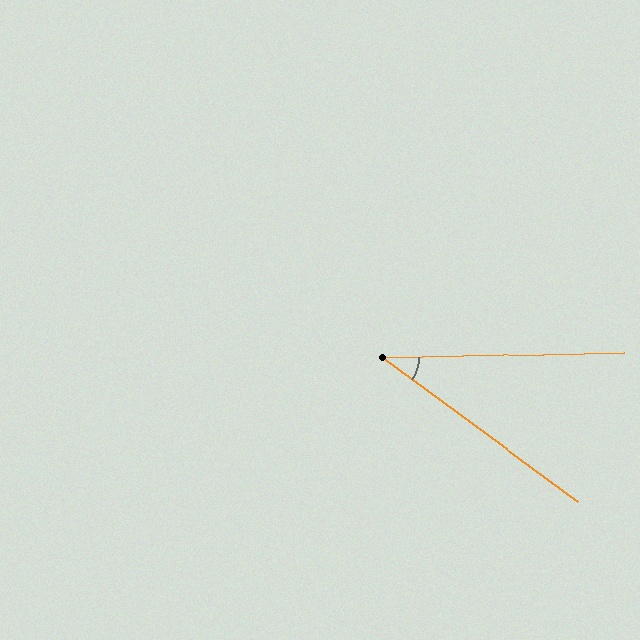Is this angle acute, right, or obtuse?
It is acute.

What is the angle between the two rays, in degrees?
Approximately 38 degrees.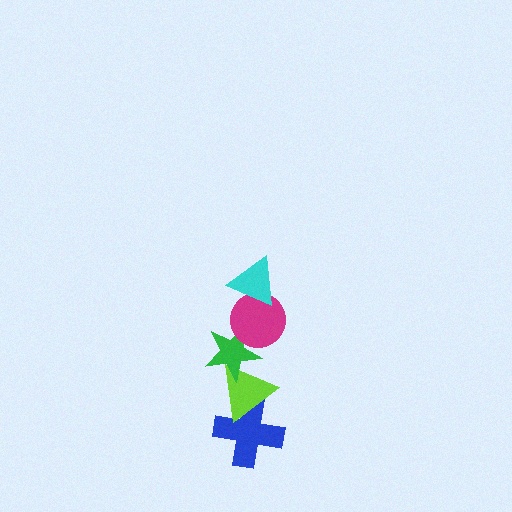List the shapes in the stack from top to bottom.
From top to bottom: the cyan triangle, the magenta circle, the green star, the lime triangle, the blue cross.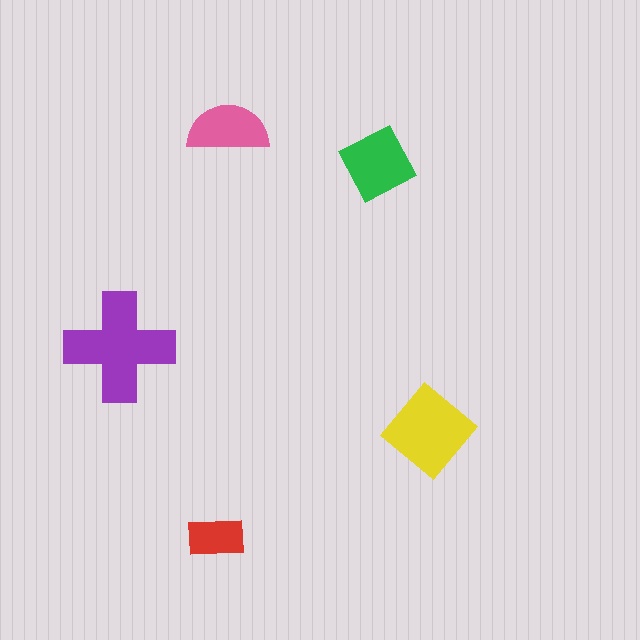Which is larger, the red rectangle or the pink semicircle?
The pink semicircle.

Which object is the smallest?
The red rectangle.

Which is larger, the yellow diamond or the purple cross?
The purple cross.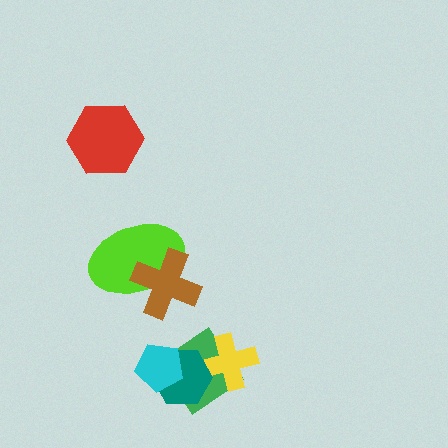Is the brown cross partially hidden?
No, no other shape covers it.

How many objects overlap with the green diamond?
3 objects overlap with the green diamond.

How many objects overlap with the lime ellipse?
1 object overlaps with the lime ellipse.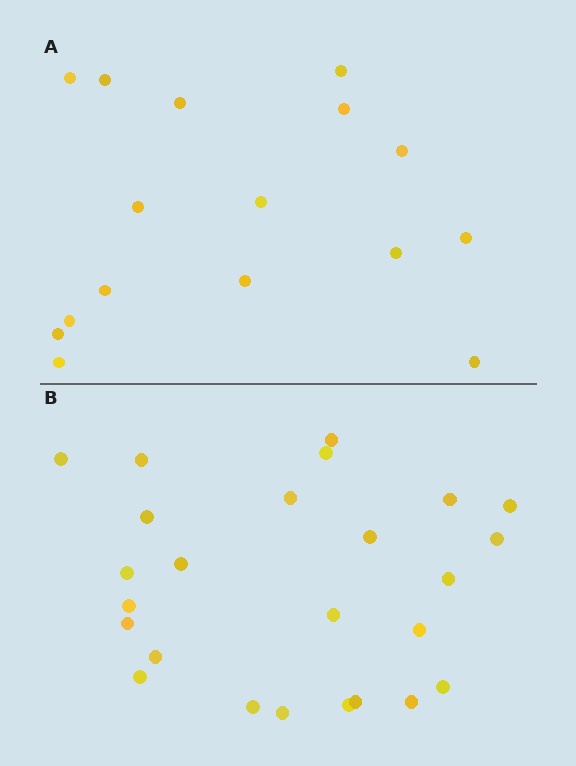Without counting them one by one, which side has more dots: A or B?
Region B (the bottom region) has more dots.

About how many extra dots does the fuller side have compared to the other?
Region B has roughly 8 or so more dots than region A.